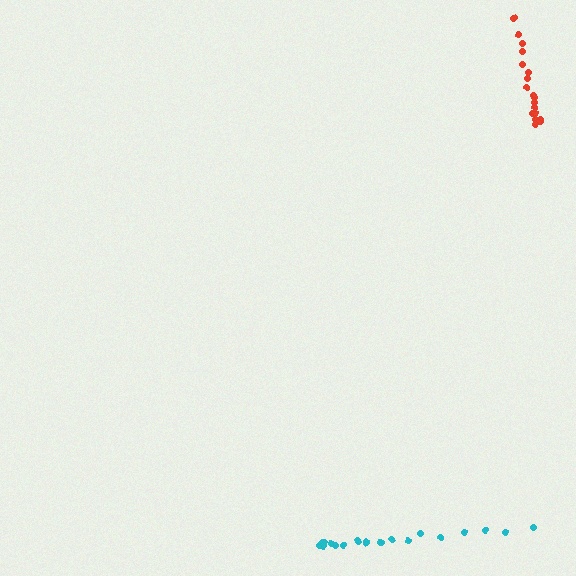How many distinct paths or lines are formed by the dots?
There are 2 distinct paths.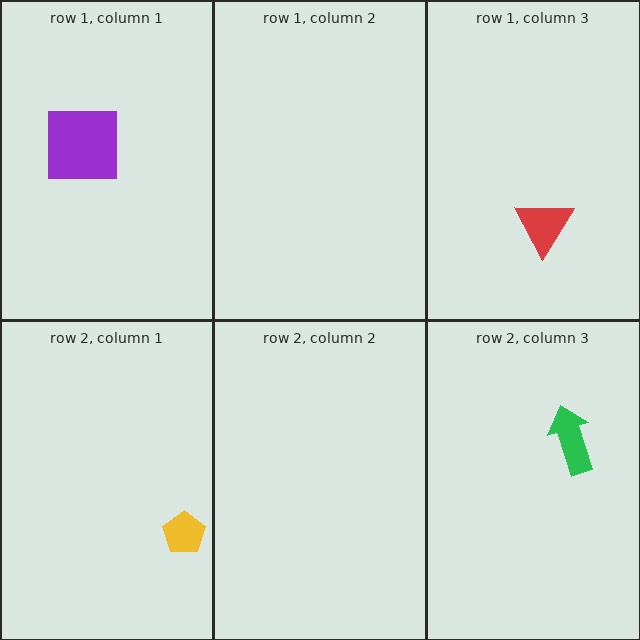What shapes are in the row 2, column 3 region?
The green arrow.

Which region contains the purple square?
The row 1, column 1 region.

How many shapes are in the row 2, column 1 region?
1.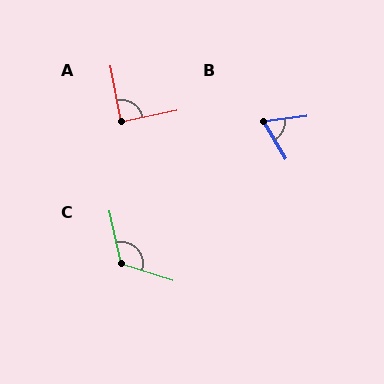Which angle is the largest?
C, at approximately 120 degrees.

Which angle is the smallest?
B, at approximately 66 degrees.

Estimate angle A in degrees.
Approximately 90 degrees.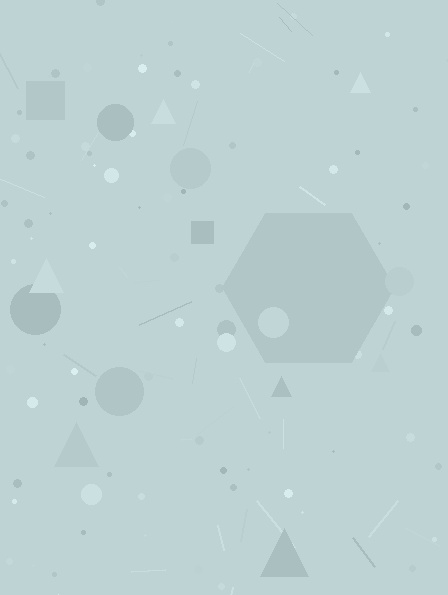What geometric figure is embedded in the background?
A hexagon is embedded in the background.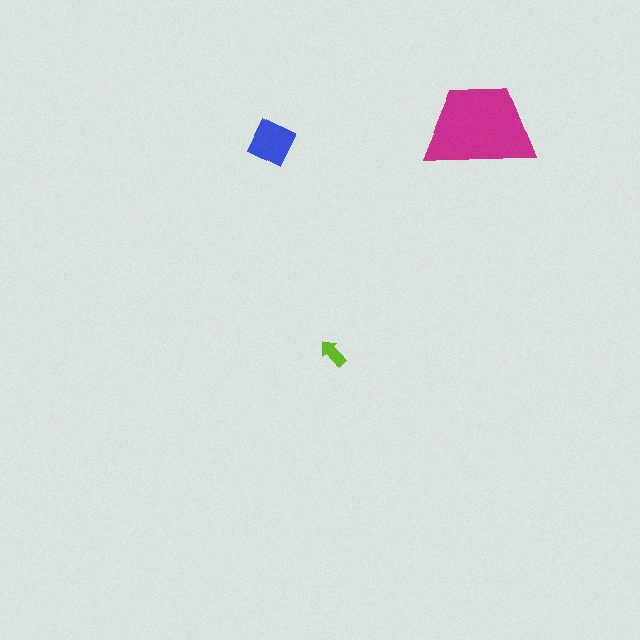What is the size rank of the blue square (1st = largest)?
2nd.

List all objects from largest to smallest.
The magenta trapezoid, the blue square, the lime arrow.